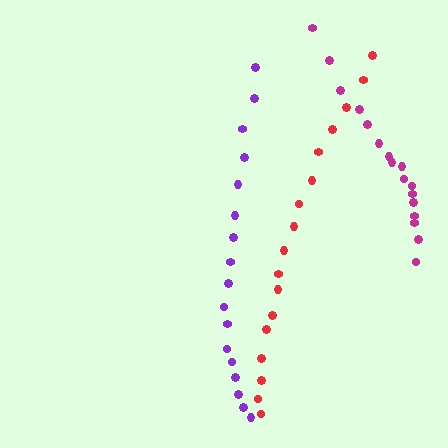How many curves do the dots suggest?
There are 3 distinct paths.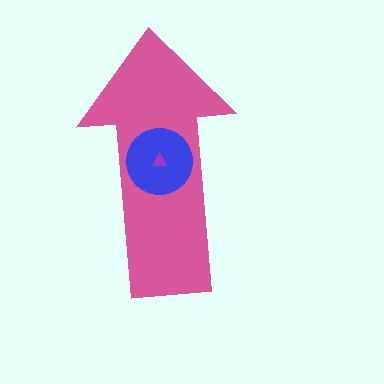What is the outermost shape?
The pink arrow.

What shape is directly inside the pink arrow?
The blue circle.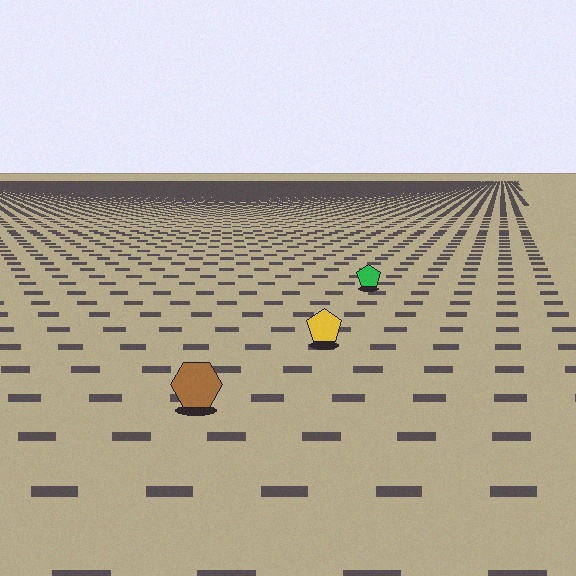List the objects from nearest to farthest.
From nearest to farthest: the brown hexagon, the yellow pentagon, the green pentagon.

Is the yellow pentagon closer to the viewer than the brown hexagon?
No. The brown hexagon is closer — you can tell from the texture gradient: the ground texture is coarser near it.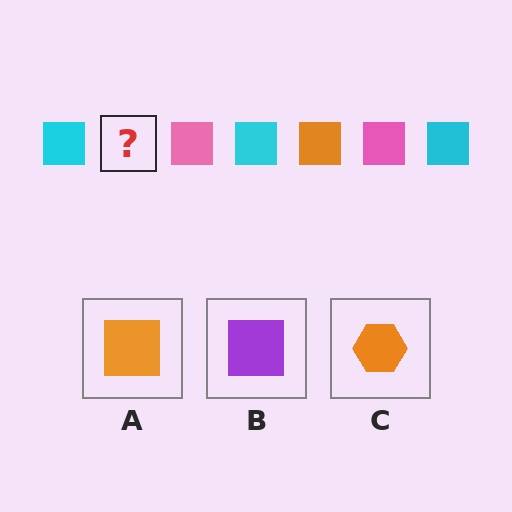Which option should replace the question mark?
Option A.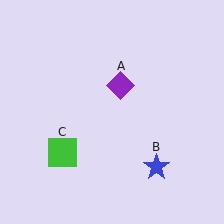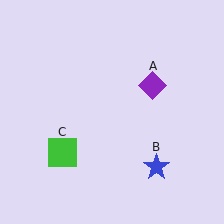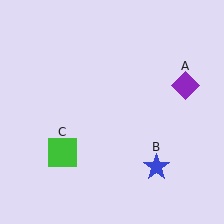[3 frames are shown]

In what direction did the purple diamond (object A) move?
The purple diamond (object A) moved right.